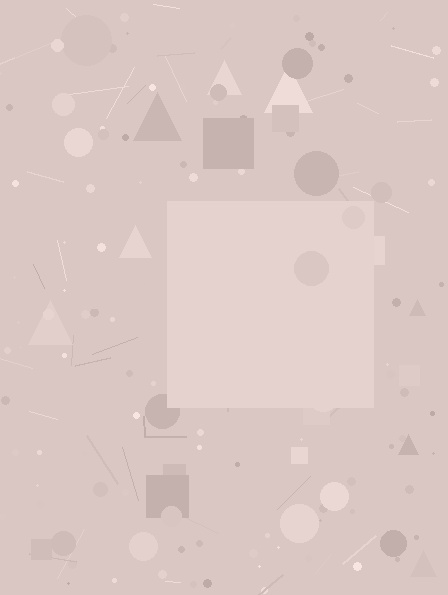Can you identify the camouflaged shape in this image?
The camouflaged shape is a square.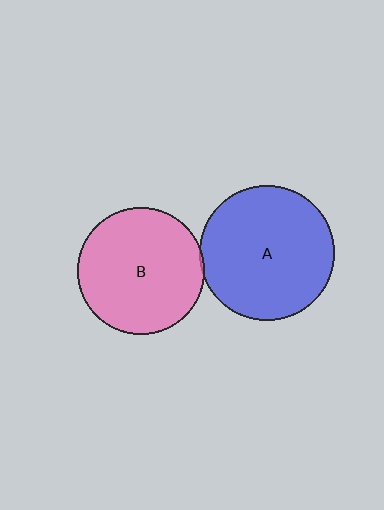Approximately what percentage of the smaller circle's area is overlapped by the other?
Approximately 5%.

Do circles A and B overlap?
Yes.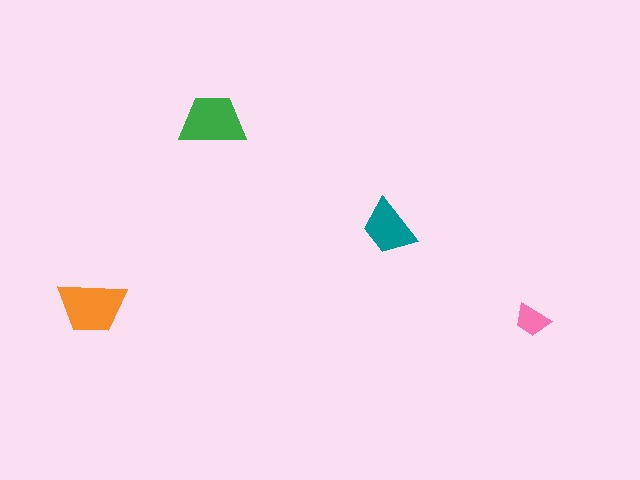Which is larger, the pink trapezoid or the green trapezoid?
The green one.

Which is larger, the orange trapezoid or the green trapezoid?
The orange one.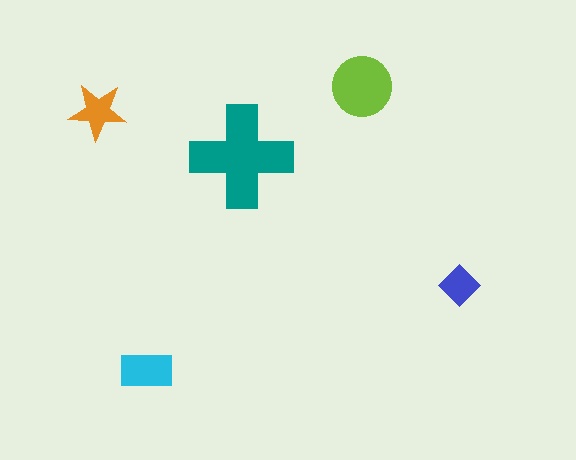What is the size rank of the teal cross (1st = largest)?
1st.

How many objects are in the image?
There are 5 objects in the image.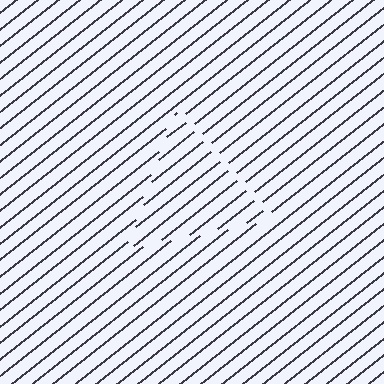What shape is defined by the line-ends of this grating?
An illusory triangle. The interior of the shape contains the same grating, shifted by half a period — the contour is defined by the phase discontinuity where line-ends from the inner and outer gratings abut.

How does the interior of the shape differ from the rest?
The interior of the shape contains the same grating, shifted by half a period — the contour is defined by the phase discontinuity where line-ends from the inner and outer gratings abut.